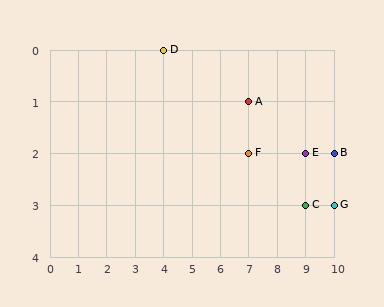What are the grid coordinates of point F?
Point F is at grid coordinates (7, 2).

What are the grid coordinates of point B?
Point B is at grid coordinates (10, 2).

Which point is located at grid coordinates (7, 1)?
Point A is at (7, 1).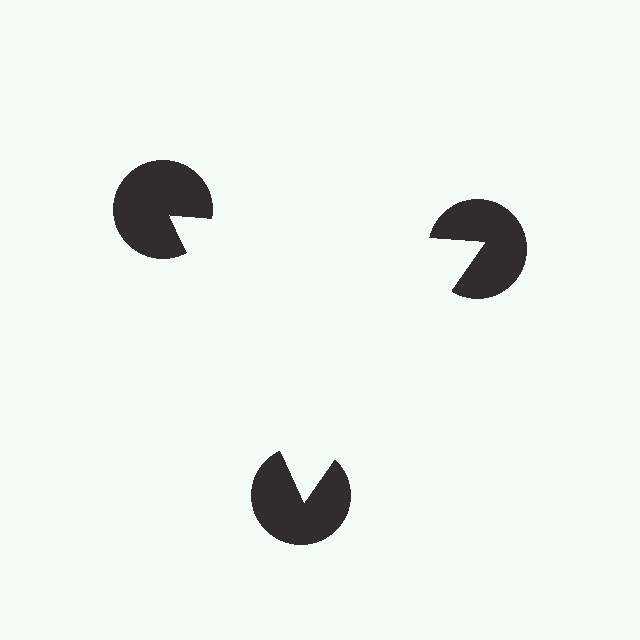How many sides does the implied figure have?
3 sides.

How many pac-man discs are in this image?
There are 3 — one at each vertex of the illusory triangle.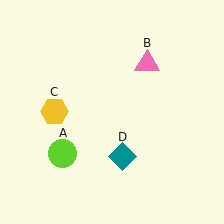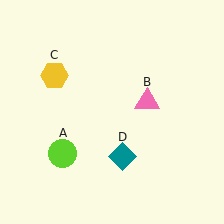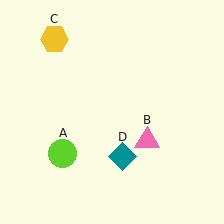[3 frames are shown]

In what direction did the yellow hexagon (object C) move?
The yellow hexagon (object C) moved up.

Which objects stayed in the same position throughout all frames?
Lime circle (object A) and teal diamond (object D) remained stationary.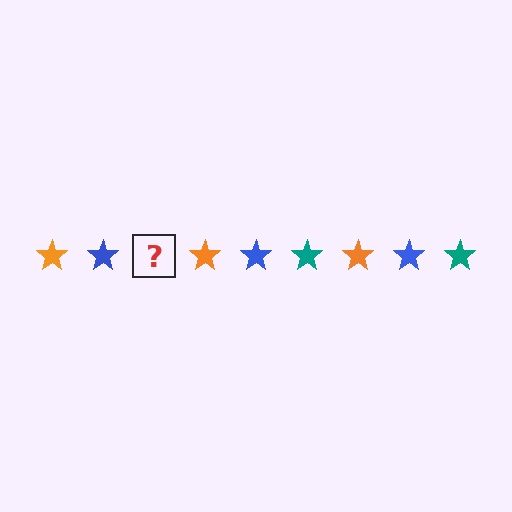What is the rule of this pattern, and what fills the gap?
The rule is that the pattern cycles through orange, blue, teal stars. The gap should be filled with a teal star.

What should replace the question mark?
The question mark should be replaced with a teal star.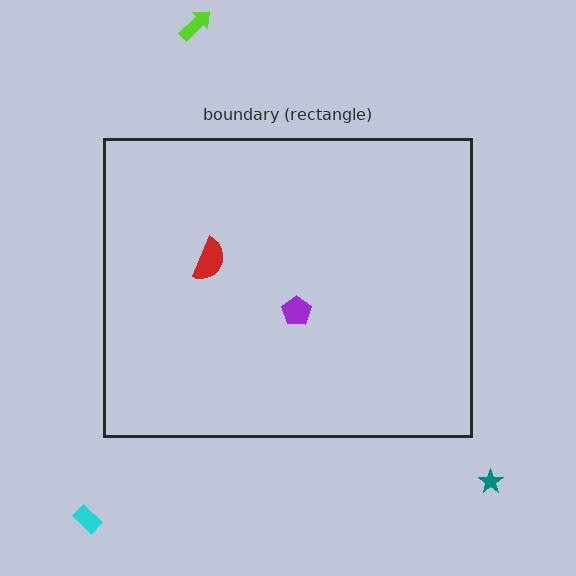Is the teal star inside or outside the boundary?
Outside.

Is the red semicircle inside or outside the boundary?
Inside.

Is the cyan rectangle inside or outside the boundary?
Outside.